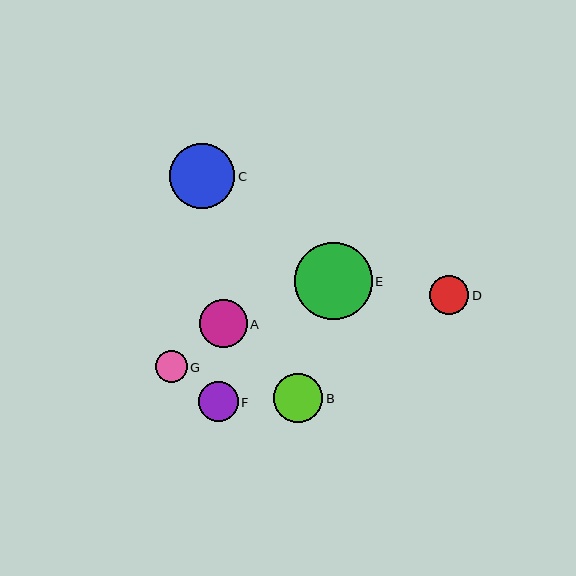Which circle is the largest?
Circle E is the largest with a size of approximately 78 pixels.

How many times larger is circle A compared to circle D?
Circle A is approximately 1.2 times the size of circle D.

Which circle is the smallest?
Circle G is the smallest with a size of approximately 32 pixels.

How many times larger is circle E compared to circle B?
Circle E is approximately 1.6 times the size of circle B.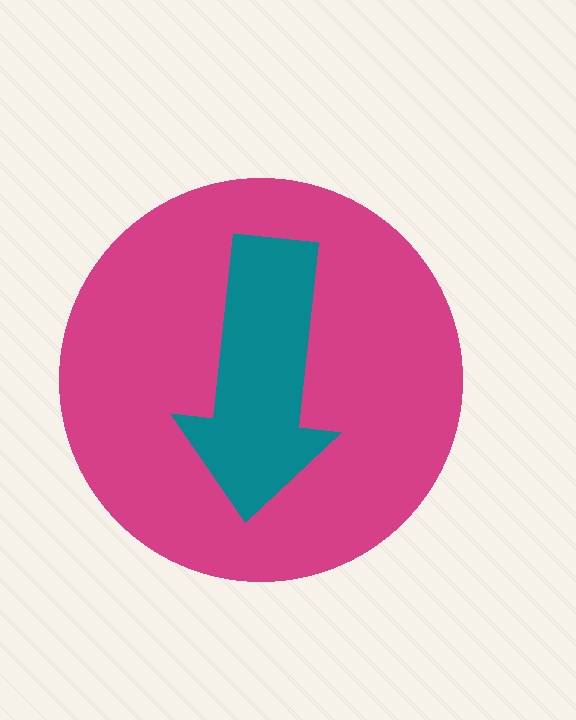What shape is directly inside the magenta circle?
The teal arrow.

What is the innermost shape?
The teal arrow.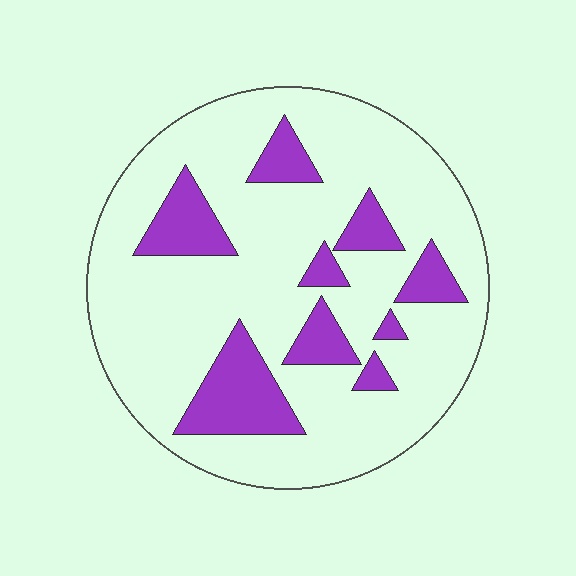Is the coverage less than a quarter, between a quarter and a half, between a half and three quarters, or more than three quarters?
Less than a quarter.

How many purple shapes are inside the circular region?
9.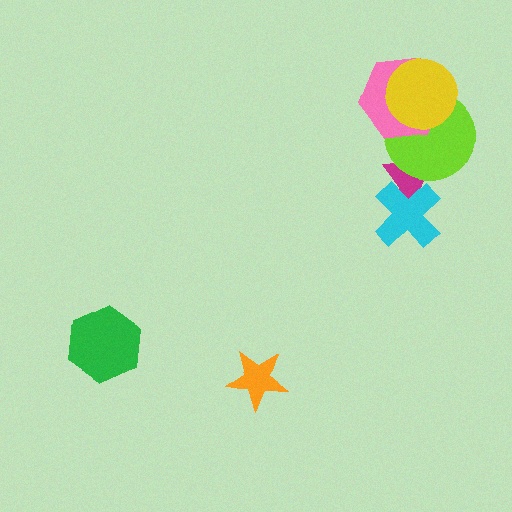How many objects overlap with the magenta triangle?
2 objects overlap with the magenta triangle.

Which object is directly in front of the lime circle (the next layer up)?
The pink hexagon is directly in front of the lime circle.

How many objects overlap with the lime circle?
3 objects overlap with the lime circle.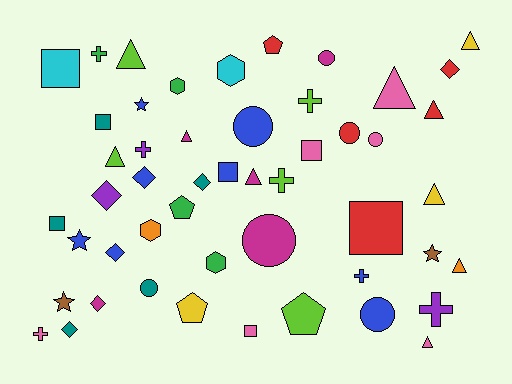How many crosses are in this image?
There are 7 crosses.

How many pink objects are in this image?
There are 6 pink objects.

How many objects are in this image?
There are 50 objects.